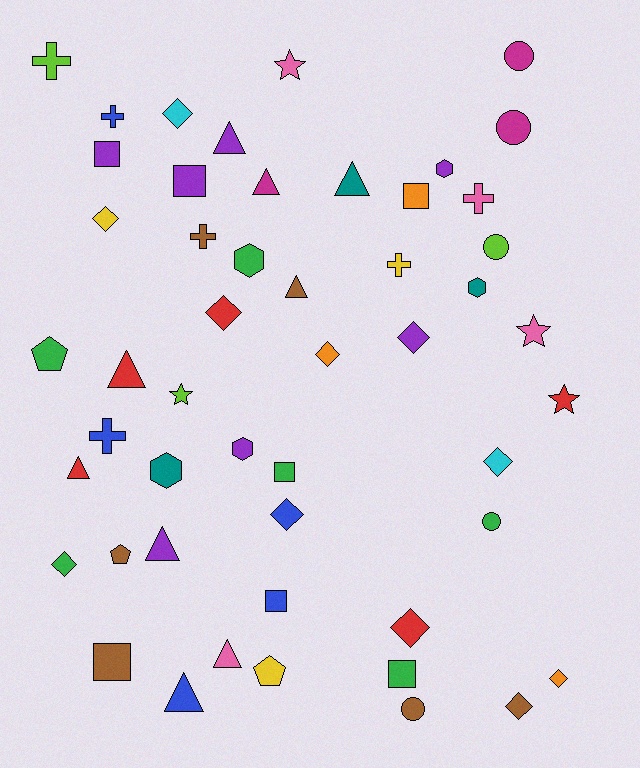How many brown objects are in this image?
There are 6 brown objects.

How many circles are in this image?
There are 5 circles.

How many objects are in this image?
There are 50 objects.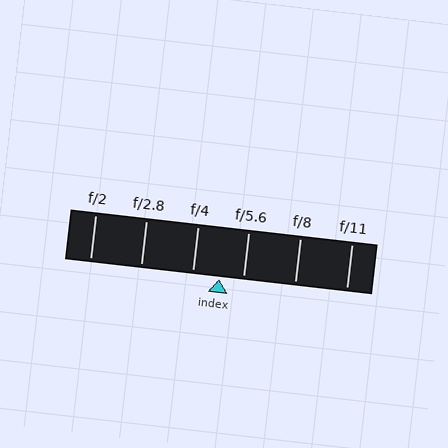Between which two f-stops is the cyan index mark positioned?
The index mark is between f/4 and f/5.6.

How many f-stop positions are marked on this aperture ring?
There are 6 f-stop positions marked.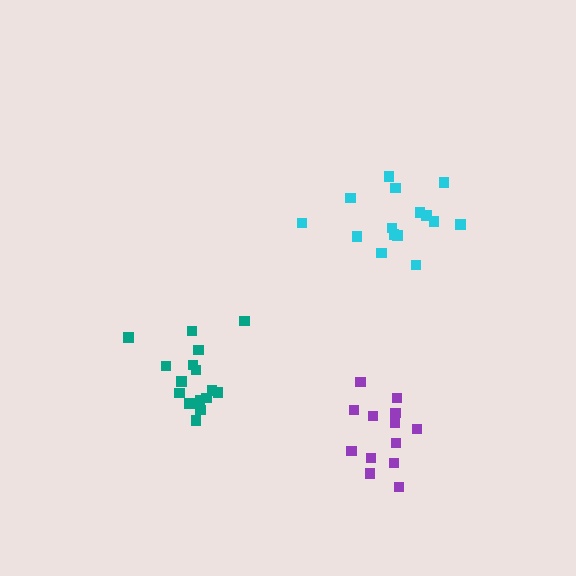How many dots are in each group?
Group 1: 13 dots, Group 2: 15 dots, Group 3: 16 dots (44 total).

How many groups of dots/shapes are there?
There are 3 groups.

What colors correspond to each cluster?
The clusters are colored: purple, cyan, teal.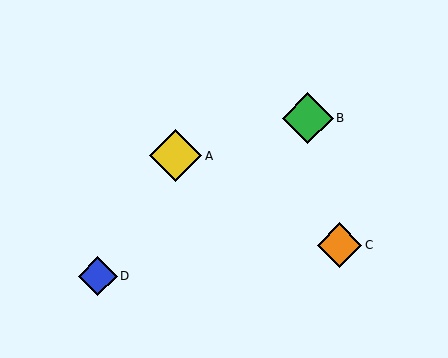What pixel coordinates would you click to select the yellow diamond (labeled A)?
Click at (176, 156) to select the yellow diamond A.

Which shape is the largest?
The yellow diamond (labeled A) is the largest.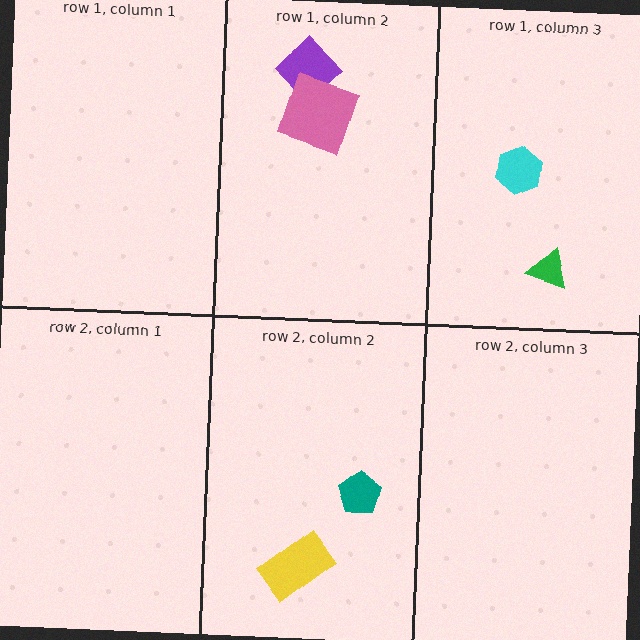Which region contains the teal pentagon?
The row 2, column 2 region.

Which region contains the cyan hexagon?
The row 1, column 3 region.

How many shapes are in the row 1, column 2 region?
2.